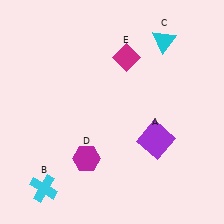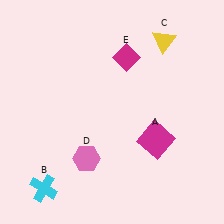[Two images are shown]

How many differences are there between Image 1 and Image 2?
There are 3 differences between the two images.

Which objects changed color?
A changed from purple to magenta. C changed from cyan to yellow. D changed from magenta to pink.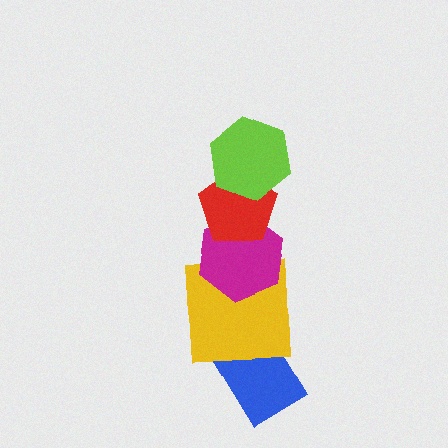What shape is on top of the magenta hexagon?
The red pentagon is on top of the magenta hexagon.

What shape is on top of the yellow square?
The magenta hexagon is on top of the yellow square.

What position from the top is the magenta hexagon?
The magenta hexagon is 3rd from the top.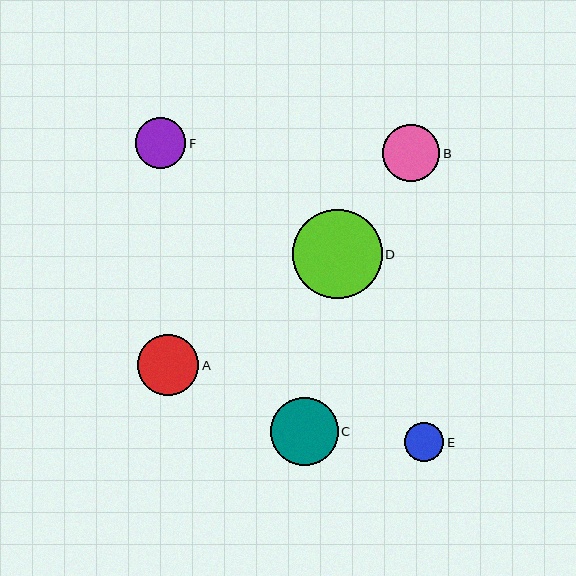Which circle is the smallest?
Circle E is the smallest with a size of approximately 39 pixels.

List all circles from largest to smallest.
From largest to smallest: D, C, A, B, F, E.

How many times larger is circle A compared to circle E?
Circle A is approximately 1.5 times the size of circle E.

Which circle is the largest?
Circle D is the largest with a size of approximately 89 pixels.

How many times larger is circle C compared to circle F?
Circle C is approximately 1.4 times the size of circle F.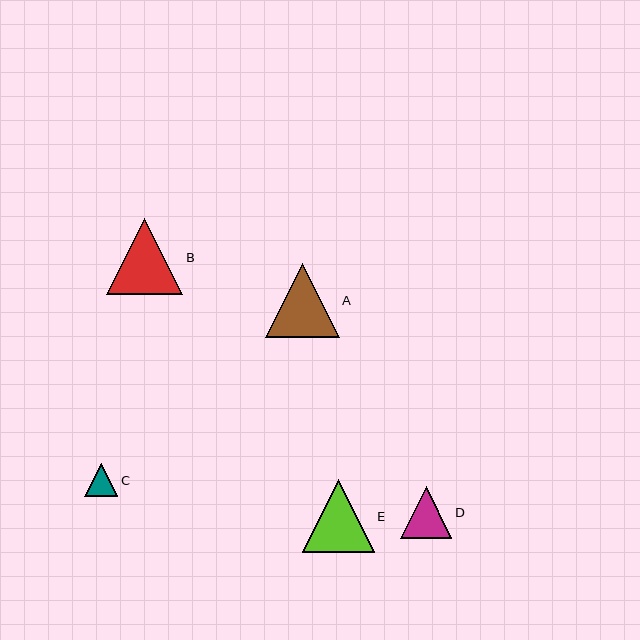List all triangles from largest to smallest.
From largest to smallest: B, A, E, D, C.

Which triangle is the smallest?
Triangle C is the smallest with a size of approximately 33 pixels.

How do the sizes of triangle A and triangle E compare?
Triangle A and triangle E are approximately the same size.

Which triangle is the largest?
Triangle B is the largest with a size of approximately 76 pixels.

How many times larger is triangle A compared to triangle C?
Triangle A is approximately 2.2 times the size of triangle C.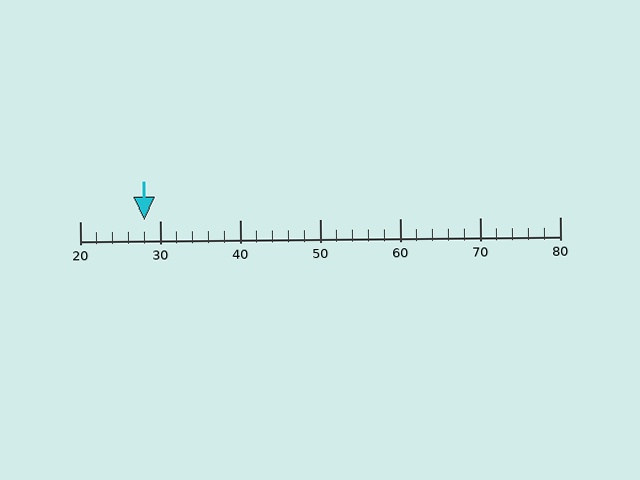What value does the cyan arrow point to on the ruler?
The cyan arrow points to approximately 28.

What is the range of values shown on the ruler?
The ruler shows values from 20 to 80.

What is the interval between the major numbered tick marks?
The major tick marks are spaced 10 units apart.